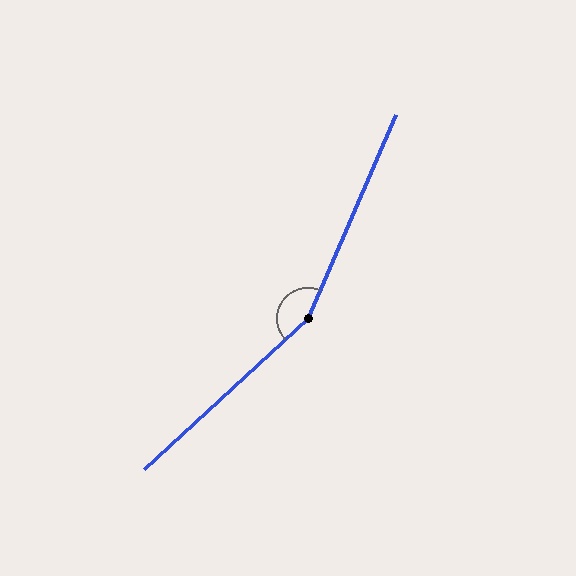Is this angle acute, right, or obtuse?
It is obtuse.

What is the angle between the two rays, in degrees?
Approximately 156 degrees.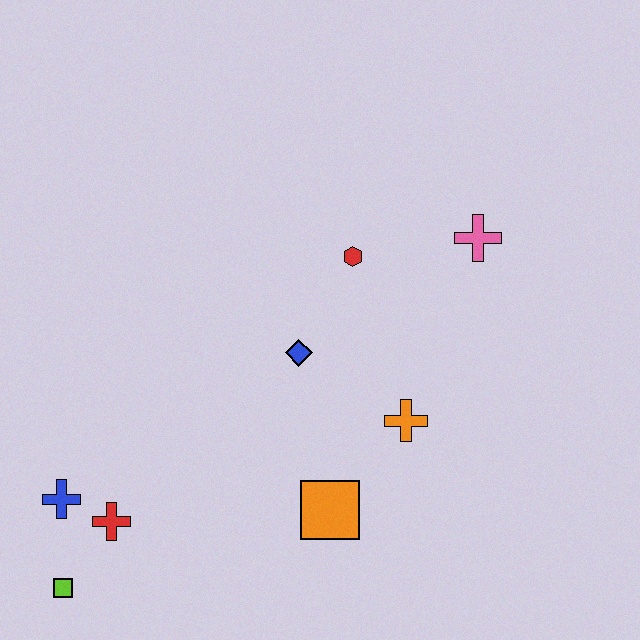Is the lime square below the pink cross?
Yes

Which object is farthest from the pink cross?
The lime square is farthest from the pink cross.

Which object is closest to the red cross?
The blue cross is closest to the red cross.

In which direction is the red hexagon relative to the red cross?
The red hexagon is above the red cross.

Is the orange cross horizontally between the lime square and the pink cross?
Yes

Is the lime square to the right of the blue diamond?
No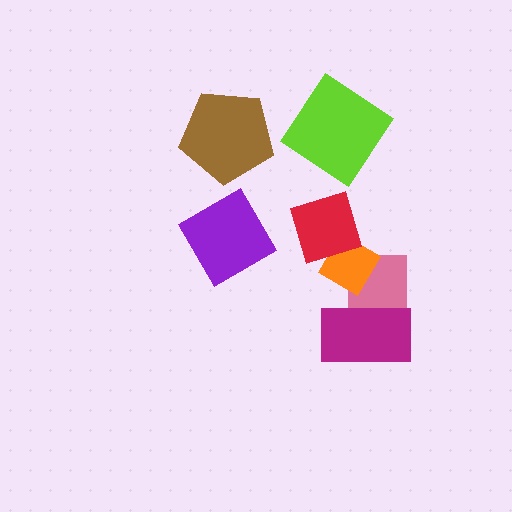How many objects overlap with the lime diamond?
0 objects overlap with the lime diamond.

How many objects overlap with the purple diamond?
0 objects overlap with the purple diamond.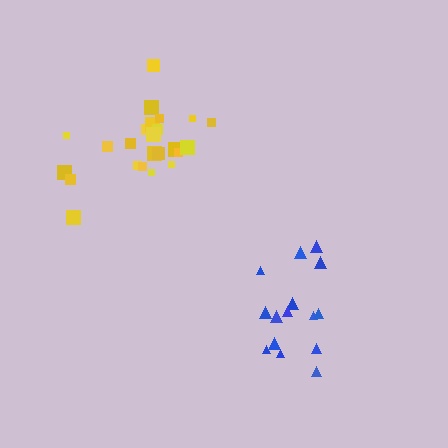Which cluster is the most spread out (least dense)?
Yellow.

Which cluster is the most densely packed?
Blue.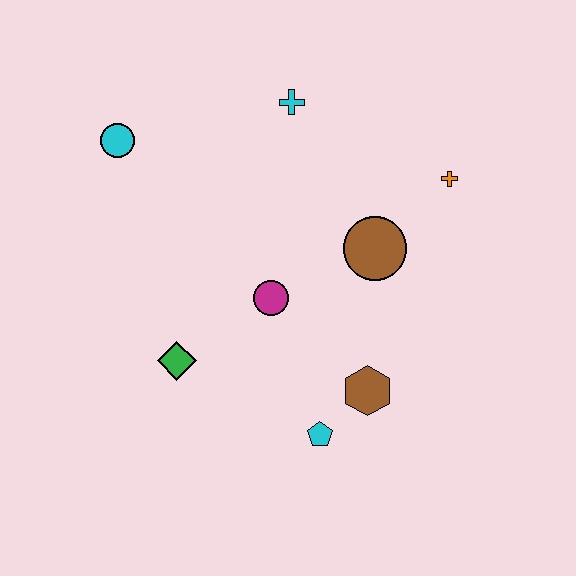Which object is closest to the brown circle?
The orange cross is closest to the brown circle.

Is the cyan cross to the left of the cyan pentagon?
Yes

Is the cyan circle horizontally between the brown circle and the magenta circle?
No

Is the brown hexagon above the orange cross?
No